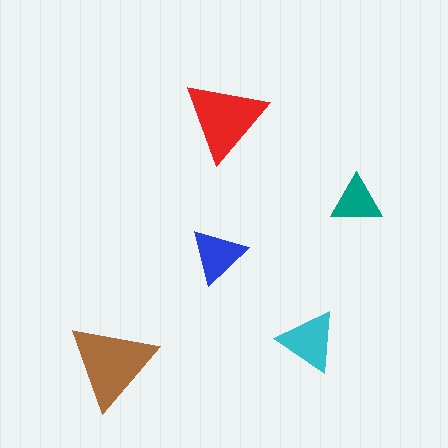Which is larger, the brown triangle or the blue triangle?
The brown one.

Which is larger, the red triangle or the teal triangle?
The red one.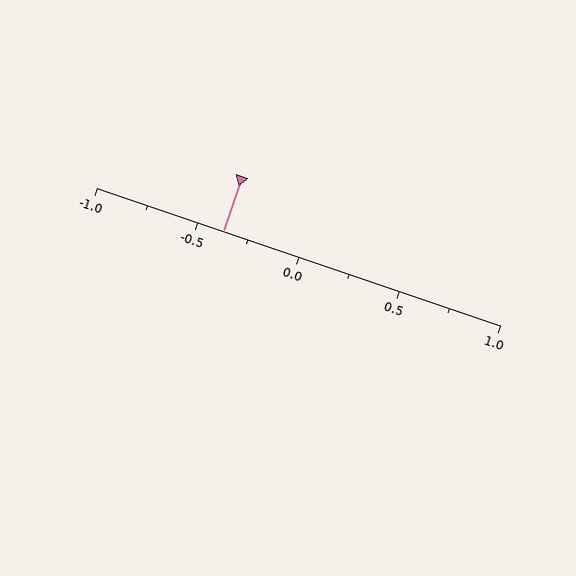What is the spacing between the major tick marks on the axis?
The major ticks are spaced 0.5 apart.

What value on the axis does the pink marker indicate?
The marker indicates approximately -0.38.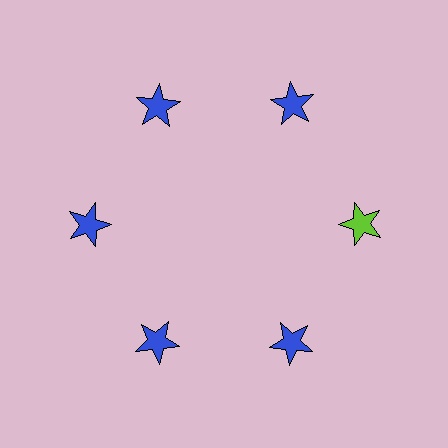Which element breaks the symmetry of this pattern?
The lime star at roughly the 3 o'clock position breaks the symmetry. All other shapes are blue stars.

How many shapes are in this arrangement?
There are 6 shapes arranged in a ring pattern.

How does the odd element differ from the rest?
It has a different color: lime instead of blue.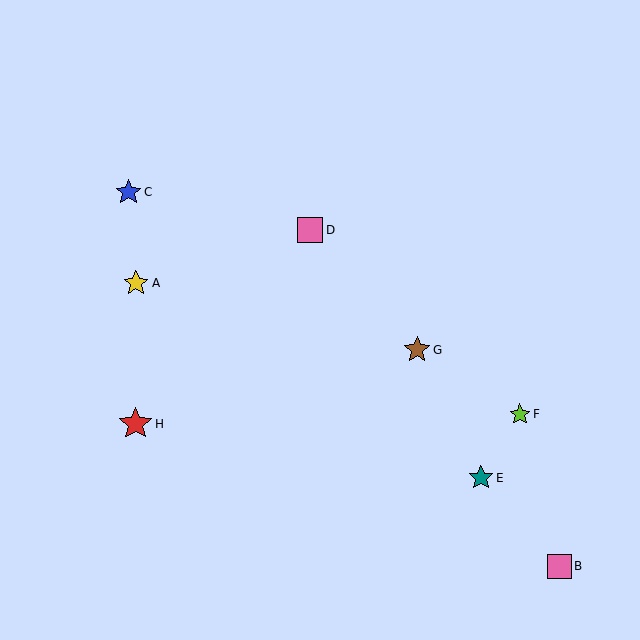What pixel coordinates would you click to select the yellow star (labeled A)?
Click at (136, 283) to select the yellow star A.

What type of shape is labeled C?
Shape C is a blue star.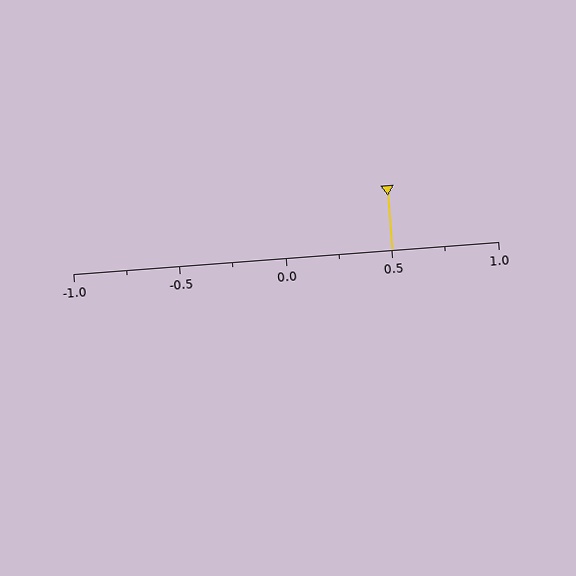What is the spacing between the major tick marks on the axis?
The major ticks are spaced 0.5 apart.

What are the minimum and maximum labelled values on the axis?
The axis runs from -1.0 to 1.0.